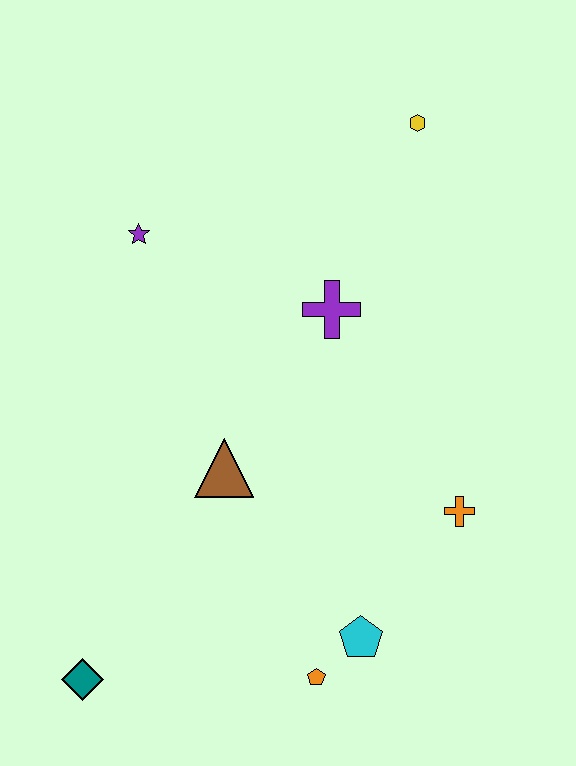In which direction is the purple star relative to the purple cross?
The purple star is to the left of the purple cross.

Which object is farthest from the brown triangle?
The yellow hexagon is farthest from the brown triangle.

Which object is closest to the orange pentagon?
The cyan pentagon is closest to the orange pentagon.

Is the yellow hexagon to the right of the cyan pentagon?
Yes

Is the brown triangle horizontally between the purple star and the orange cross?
Yes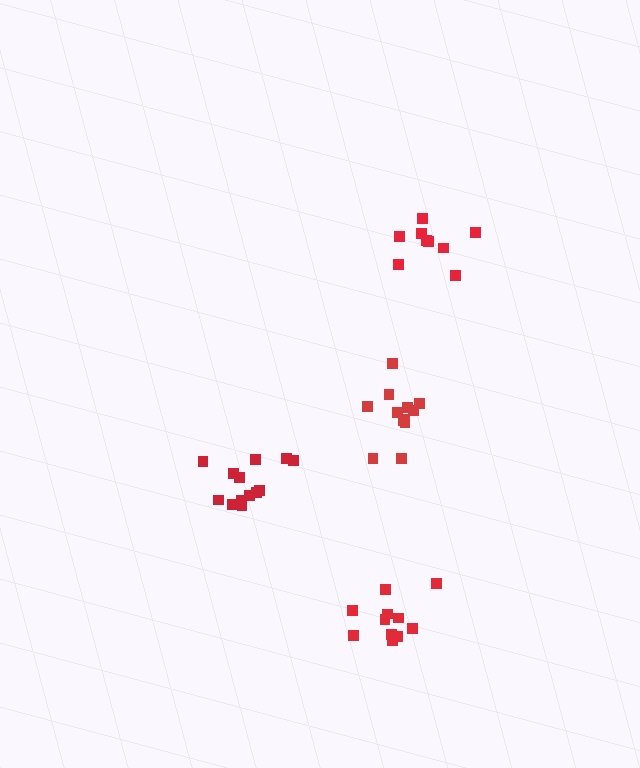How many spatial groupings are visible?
There are 4 spatial groupings.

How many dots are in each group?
Group 1: 11 dots, Group 2: 13 dots, Group 3: 12 dots, Group 4: 9 dots (45 total).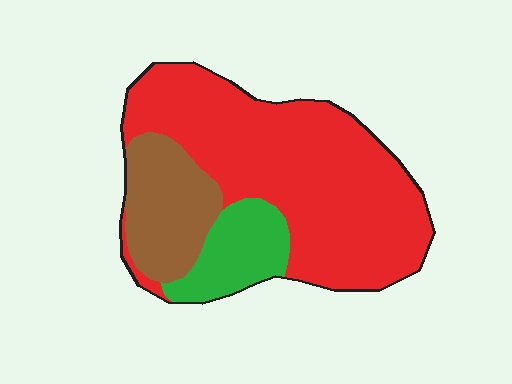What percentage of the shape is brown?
Brown covers 19% of the shape.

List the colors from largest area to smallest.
From largest to smallest: red, brown, green.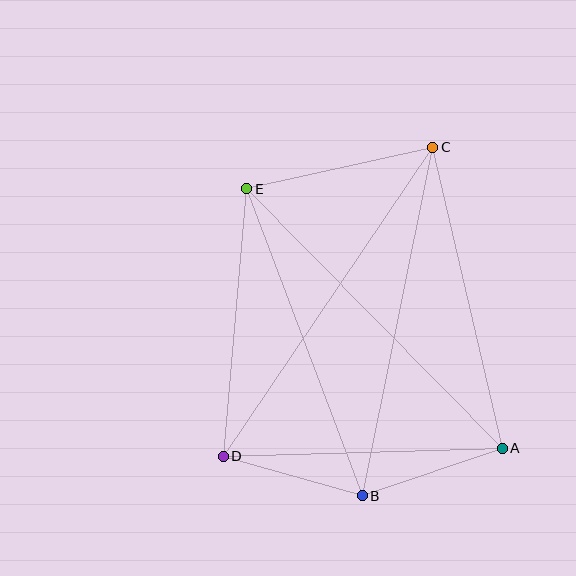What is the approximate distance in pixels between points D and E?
The distance between D and E is approximately 269 pixels.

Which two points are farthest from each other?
Points C and D are farthest from each other.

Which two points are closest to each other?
Points B and D are closest to each other.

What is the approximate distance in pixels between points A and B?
The distance between A and B is approximately 147 pixels.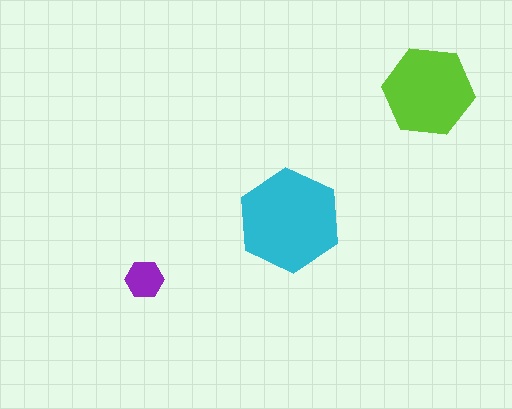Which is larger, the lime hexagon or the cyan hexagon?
The cyan one.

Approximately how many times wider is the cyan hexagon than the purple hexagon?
About 2.5 times wider.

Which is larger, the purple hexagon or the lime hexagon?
The lime one.